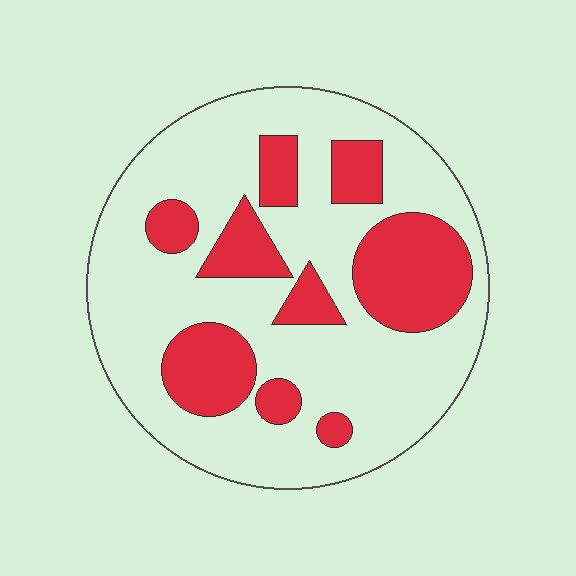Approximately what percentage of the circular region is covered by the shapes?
Approximately 30%.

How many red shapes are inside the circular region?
9.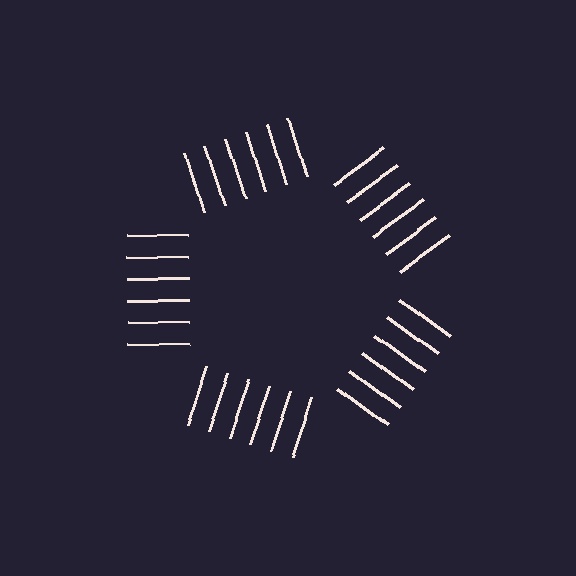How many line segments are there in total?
30 — 6 along each of the 5 edges.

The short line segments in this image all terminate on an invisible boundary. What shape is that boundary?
An illusory pentagon — the line segments terminate on its edges but no continuous stroke is drawn.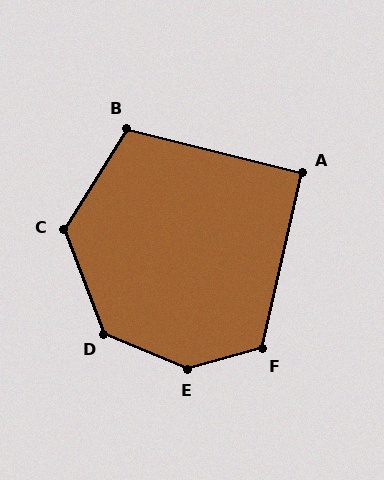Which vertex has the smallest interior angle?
A, at approximately 91 degrees.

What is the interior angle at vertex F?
Approximately 118 degrees (obtuse).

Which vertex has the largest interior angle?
E, at approximately 142 degrees.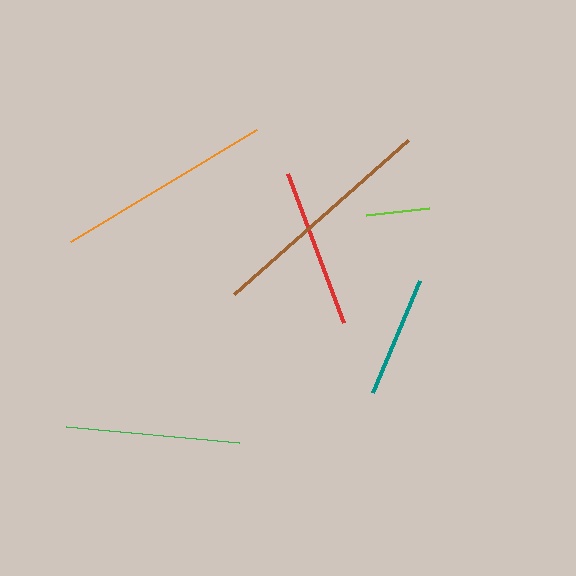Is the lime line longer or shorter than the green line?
The green line is longer than the lime line.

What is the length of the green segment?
The green segment is approximately 174 pixels long.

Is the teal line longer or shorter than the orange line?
The orange line is longer than the teal line.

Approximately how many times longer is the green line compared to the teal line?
The green line is approximately 1.4 times the length of the teal line.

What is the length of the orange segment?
The orange segment is approximately 217 pixels long.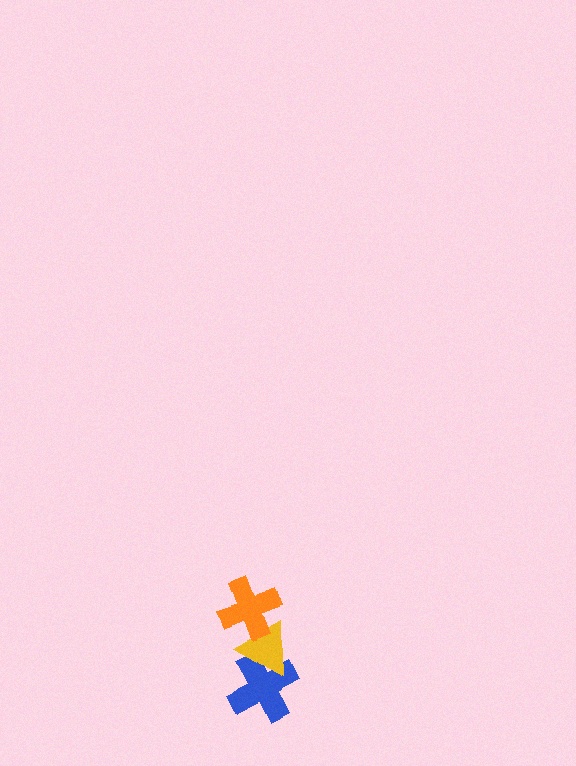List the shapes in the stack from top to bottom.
From top to bottom: the orange cross, the yellow triangle, the blue cross.